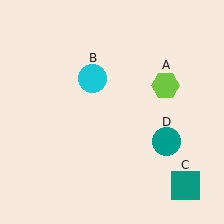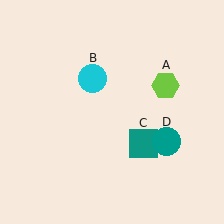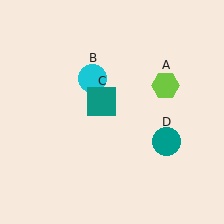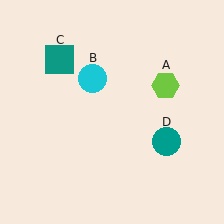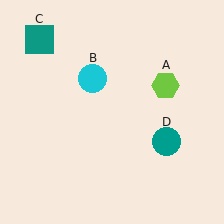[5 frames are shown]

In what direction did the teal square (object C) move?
The teal square (object C) moved up and to the left.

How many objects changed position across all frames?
1 object changed position: teal square (object C).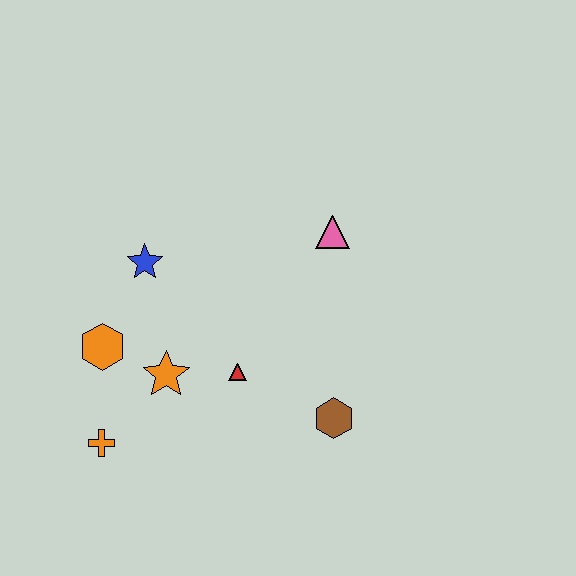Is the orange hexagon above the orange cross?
Yes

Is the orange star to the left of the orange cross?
No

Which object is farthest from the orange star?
The pink triangle is farthest from the orange star.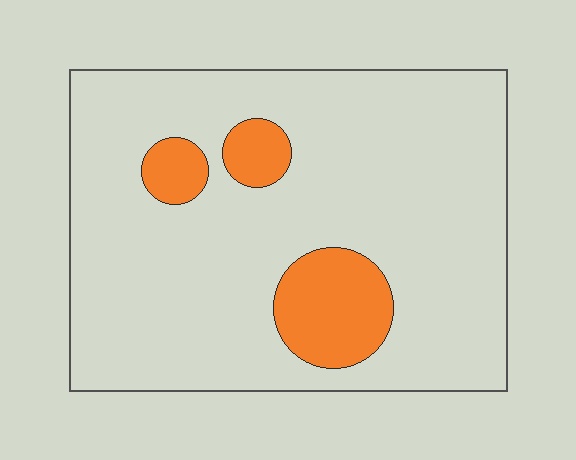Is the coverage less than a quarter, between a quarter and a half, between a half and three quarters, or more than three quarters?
Less than a quarter.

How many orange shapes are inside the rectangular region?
3.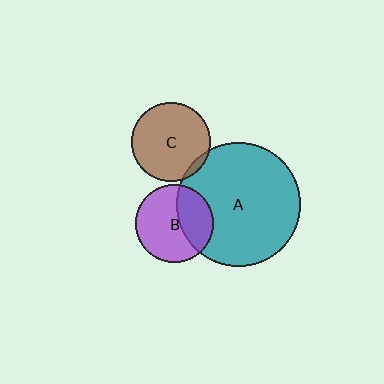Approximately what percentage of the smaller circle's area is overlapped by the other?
Approximately 35%.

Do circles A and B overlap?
Yes.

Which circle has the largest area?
Circle A (teal).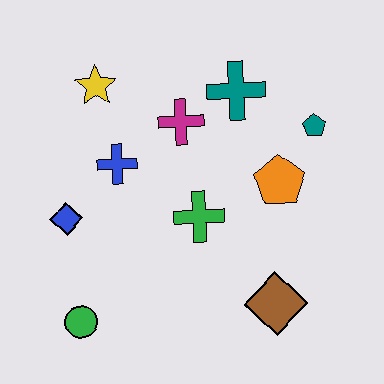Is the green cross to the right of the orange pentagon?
No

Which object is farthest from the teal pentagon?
The green circle is farthest from the teal pentagon.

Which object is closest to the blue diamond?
The blue cross is closest to the blue diamond.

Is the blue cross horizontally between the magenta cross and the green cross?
No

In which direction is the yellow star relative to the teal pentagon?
The yellow star is to the left of the teal pentagon.